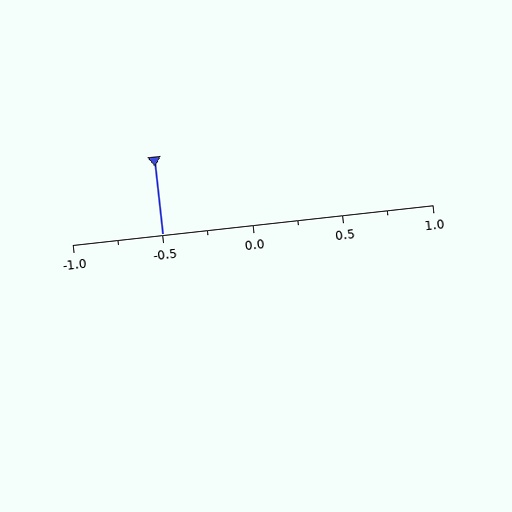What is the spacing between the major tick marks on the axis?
The major ticks are spaced 0.5 apart.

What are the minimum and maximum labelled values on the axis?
The axis runs from -1.0 to 1.0.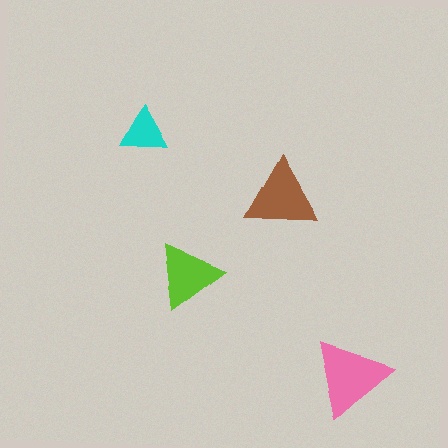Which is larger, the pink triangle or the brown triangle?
The pink one.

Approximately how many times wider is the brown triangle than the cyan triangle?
About 1.5 times wider.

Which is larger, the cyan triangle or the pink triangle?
The pink one.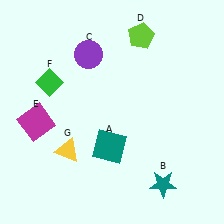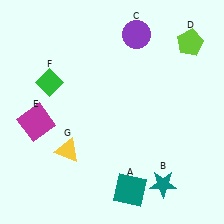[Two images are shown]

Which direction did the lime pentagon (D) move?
The lime pentagon (D) moved right.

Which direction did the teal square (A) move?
The teal square (A) moved down.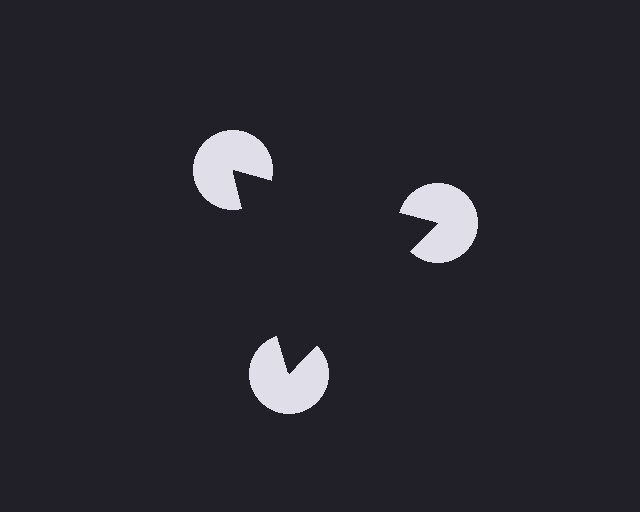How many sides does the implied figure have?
3 sides.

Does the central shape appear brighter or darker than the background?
It typically appears slightly darker than the background, even though no actual brightness change is drawn.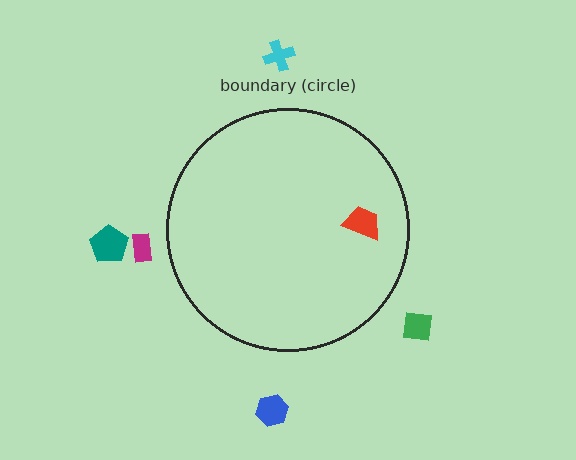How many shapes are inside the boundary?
1 inside, 5 outside.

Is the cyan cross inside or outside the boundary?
Outside.